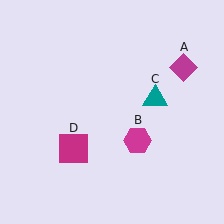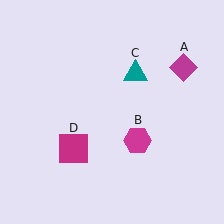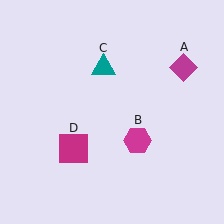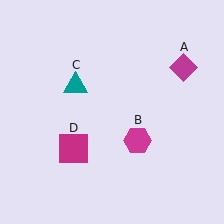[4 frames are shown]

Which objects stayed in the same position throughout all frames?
Magenta diamond (object A) and magenta hexagon (object B) and magenta square (object D) remained stationary.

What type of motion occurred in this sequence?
The teal triangle (object C) rotated counterclockwise around the center of the scene.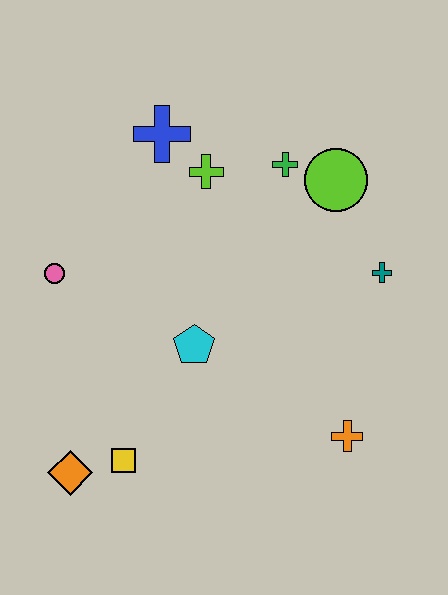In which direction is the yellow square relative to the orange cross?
The yellow square is to the left of the orange cross.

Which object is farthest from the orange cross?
The blue cross is farthest from the orange cross.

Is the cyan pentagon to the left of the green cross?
Yes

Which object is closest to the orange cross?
The teal cross is closest to the orange cross.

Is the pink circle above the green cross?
No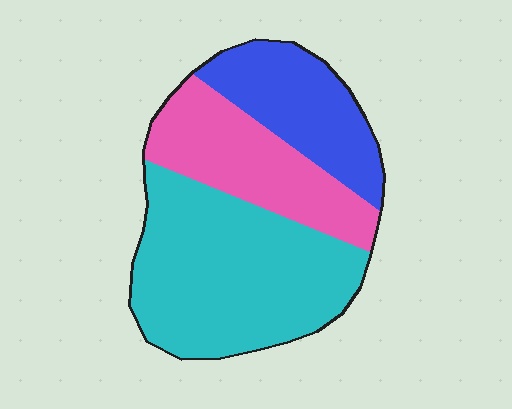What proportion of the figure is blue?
Blue takes up about one quarter (1/4) of the figure.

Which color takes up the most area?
Cyan, at roughly 50%.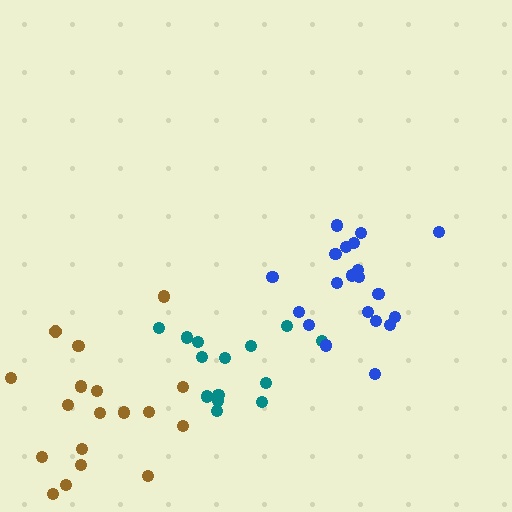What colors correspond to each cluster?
The clusters are colored: teal, brown, blue.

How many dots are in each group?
Group 1: 14 dots, Group 2: 18 dots, Group 3: 20 dots (52 total).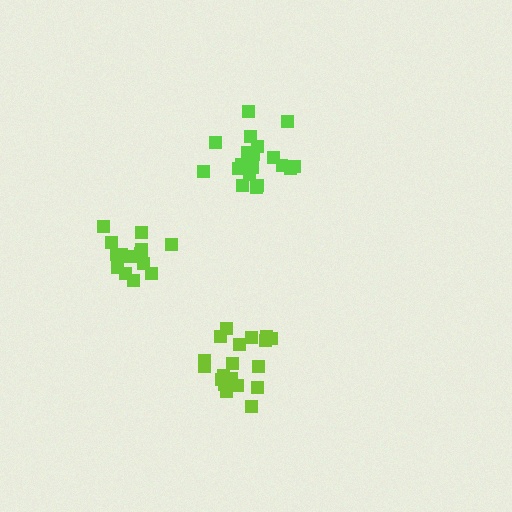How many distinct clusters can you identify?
There are 3 distinct clusters.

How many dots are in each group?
Group 1: 19 dots, Group 2: 16 dots, Group 3: 19 dots (54 total).